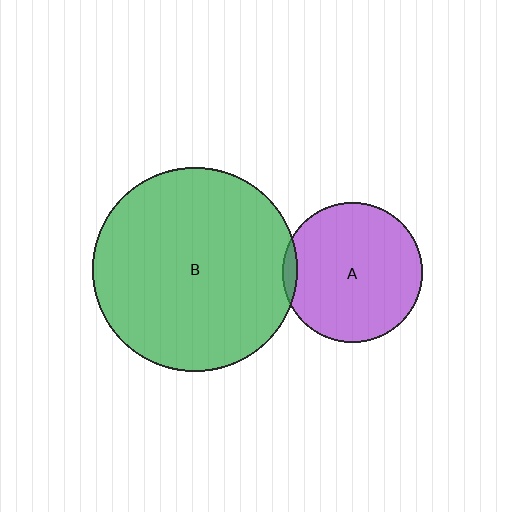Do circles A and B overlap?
Yes.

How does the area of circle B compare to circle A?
Approximately 2.1 times.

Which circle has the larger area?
Circle B (green).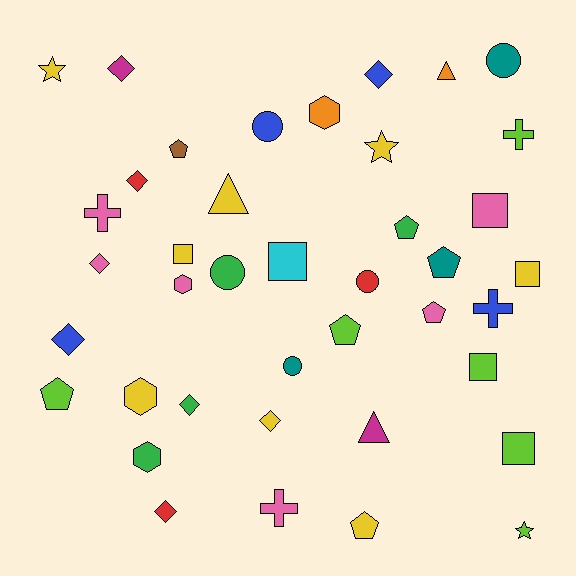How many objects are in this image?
There are 40 objects.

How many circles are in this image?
There are 5 circles.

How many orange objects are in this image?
There are 2 orange objects.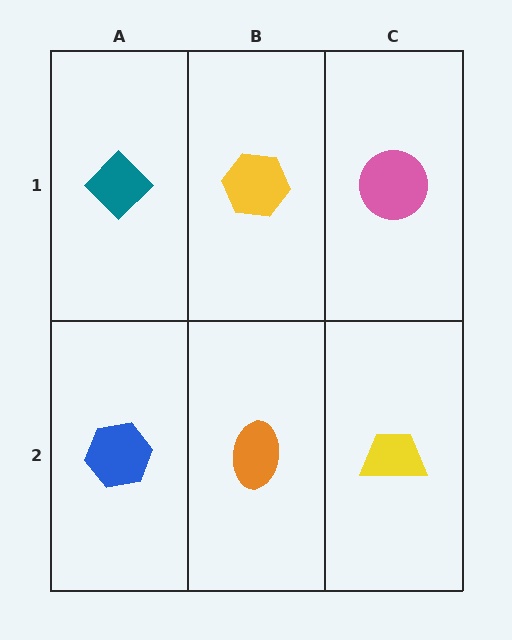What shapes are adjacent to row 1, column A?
A blue hexagon (row 2, column A), a yellow hexagon (row 1, column B).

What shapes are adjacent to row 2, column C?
A pink circle (row 1, column C), an orange ellipse (row 2, column B).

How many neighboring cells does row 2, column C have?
2.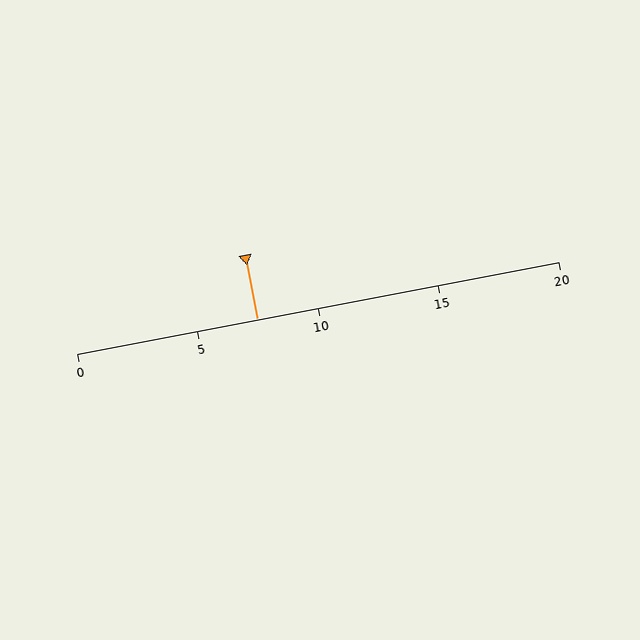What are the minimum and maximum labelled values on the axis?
The axis runs from 0 to 20.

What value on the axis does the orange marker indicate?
The marker indicates approximately 7.5.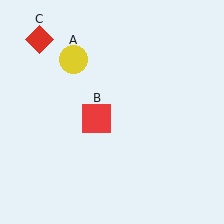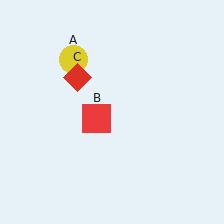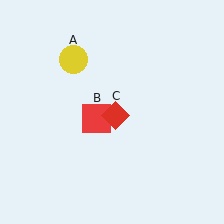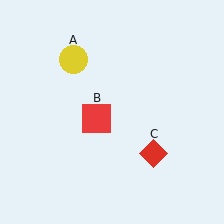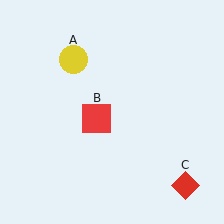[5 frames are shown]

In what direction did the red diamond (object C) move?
The red diamond (object C) moved down and to the right.